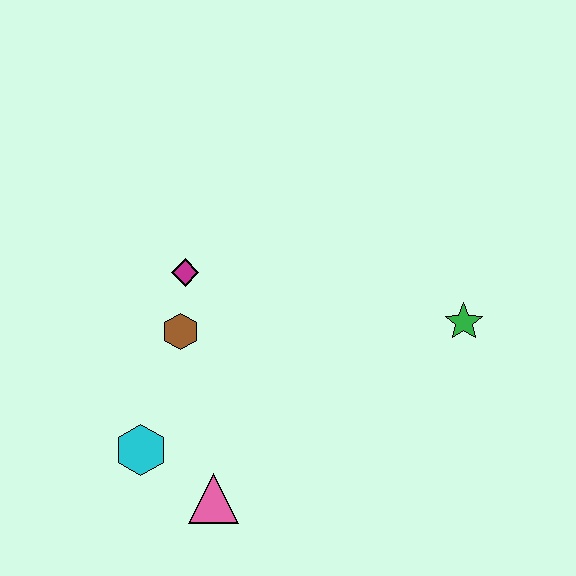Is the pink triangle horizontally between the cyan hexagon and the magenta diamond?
No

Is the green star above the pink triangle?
Yes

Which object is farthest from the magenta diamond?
The green star is farthest from the magenta diamond.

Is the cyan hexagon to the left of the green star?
Yes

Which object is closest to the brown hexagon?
The magenta diamond is closest to the brown hexagon.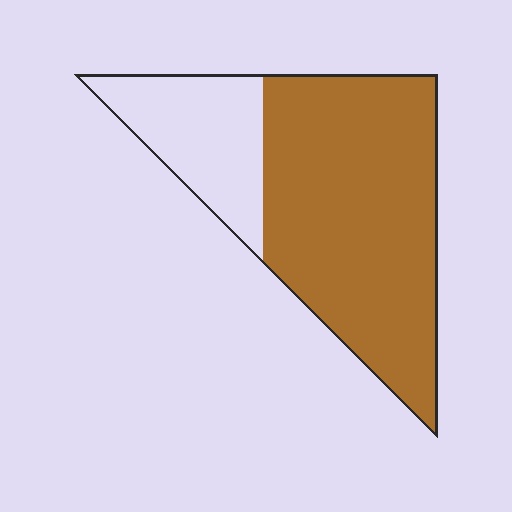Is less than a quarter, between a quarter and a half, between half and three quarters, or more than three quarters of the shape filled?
Between half and three quarters.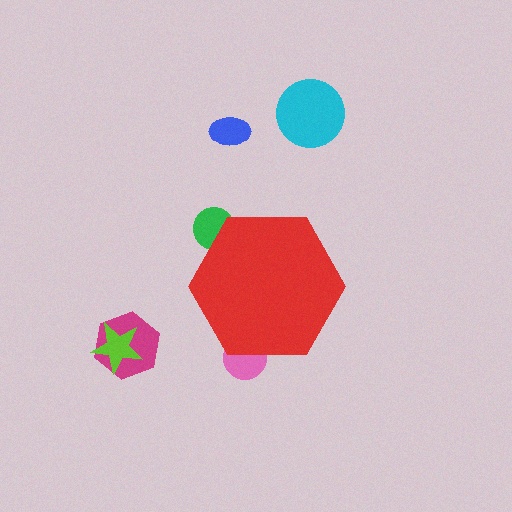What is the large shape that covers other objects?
A red hexagon.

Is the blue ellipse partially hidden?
No, the blue ellipse is fully visible.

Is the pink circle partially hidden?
Yes, the pink circle is partially hidden behind the red hexagon.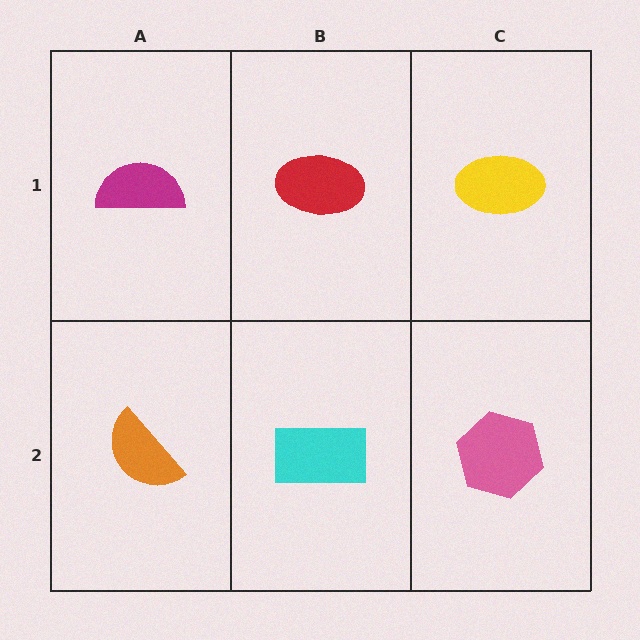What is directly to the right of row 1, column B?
A yellow ellipse.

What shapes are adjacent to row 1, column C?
A pink hexagon (row 2, column C), a red ellipse (row 1, column B).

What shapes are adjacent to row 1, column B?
A cyan rectangle (row 2, column B), a magenta semicircle (row 1, column A), a yellow ellipse (row 1, column C).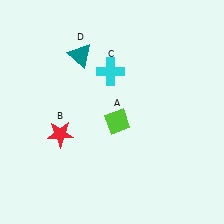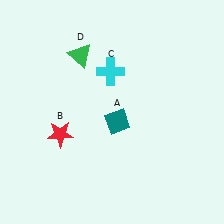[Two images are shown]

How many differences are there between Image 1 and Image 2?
There are 2 differences between the two images.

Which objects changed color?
A changed from lime to teal. D changed from teal to green.